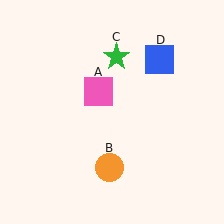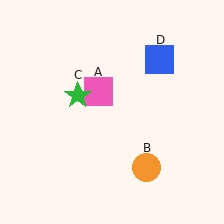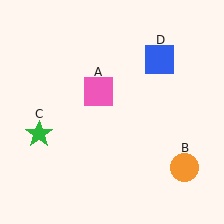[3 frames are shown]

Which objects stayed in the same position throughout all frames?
Pink square (object A) and blue square (object D) remained stationary.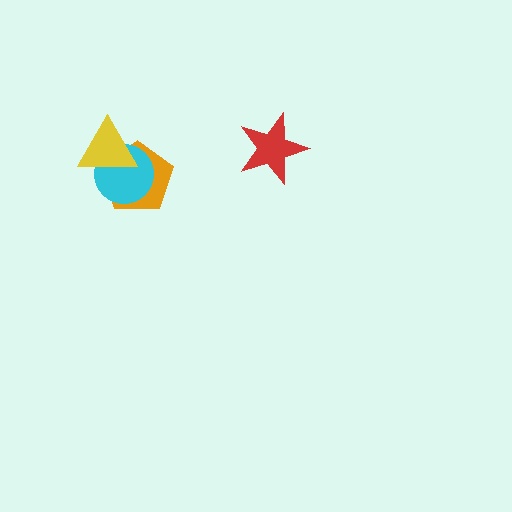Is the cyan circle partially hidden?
Yes, it is partially covered by another shape.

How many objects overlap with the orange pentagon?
2 objects overlap with the orange pentagon.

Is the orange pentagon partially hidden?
Yes, it is partially covered by another shape.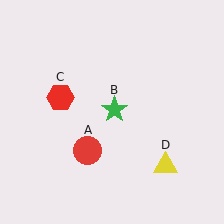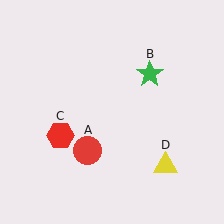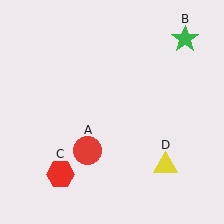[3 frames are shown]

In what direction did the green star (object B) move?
The green star (object B) moved up and to the right.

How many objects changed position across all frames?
2 objects changed position: green star (object B), red hexagon (object C).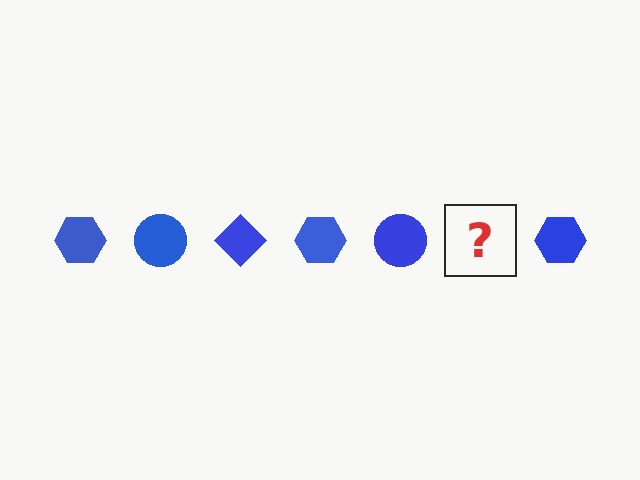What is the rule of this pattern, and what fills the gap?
The rule is that the pattern cycles through hexagon, circle, diamond shapes in blue. The gap should be filled with a blue diamond.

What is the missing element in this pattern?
The missing element is a blue diamond.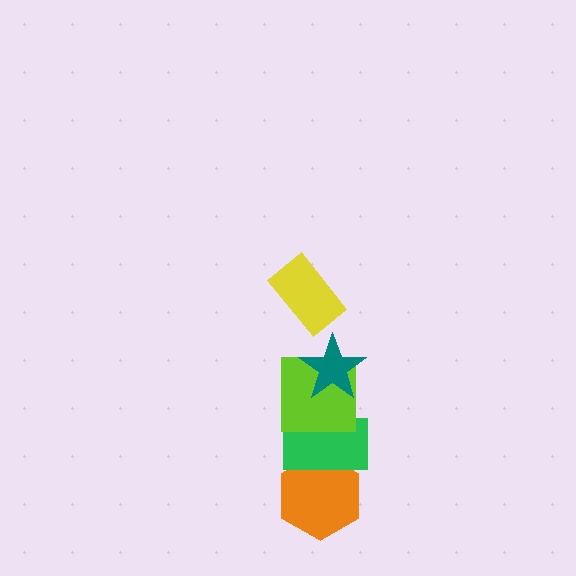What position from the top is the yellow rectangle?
The yellow rectangle is 1st from the top.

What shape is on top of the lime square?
The teal star is on top of the lime square.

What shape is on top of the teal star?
The yellow rectangle is on top of the teal star.